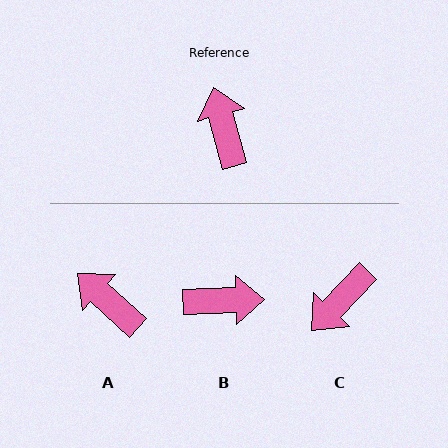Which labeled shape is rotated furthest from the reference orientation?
C, about 121 degrees away.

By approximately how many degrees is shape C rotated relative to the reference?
Approximately 121 degrees counter-clockwise.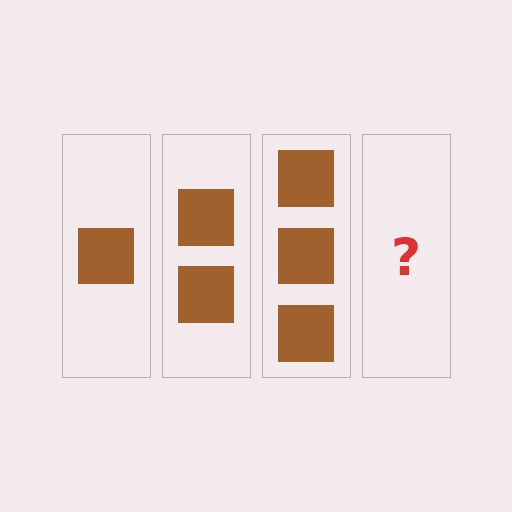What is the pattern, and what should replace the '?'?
The pattern is that each step adds one more square. The '?' should be 4 squares.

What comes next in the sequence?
The next element should be 4 squares.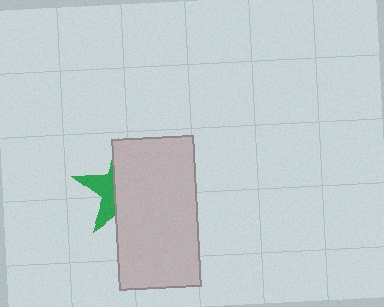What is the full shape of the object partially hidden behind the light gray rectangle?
The partially hidden object is a green star.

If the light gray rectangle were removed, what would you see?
You would see the complete green star.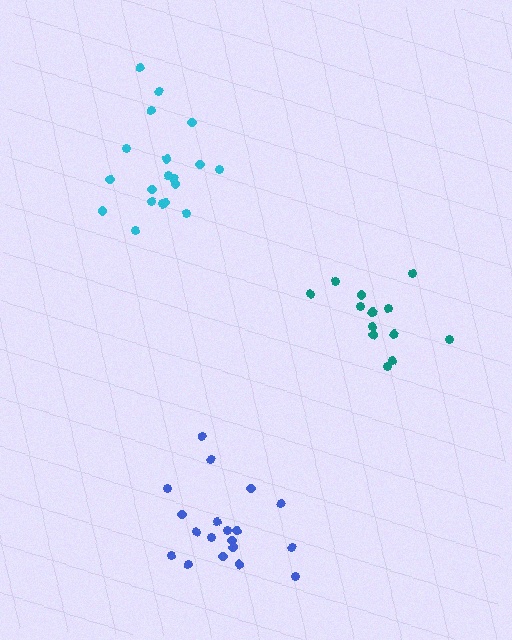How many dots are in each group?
Group 1: 14 dots, Group 2: 19 dots, Group 3: 19 dots (52 total).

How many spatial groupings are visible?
There are 3 spatial groupings.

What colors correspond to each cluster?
The clusters are colored: teal, blue, cyan.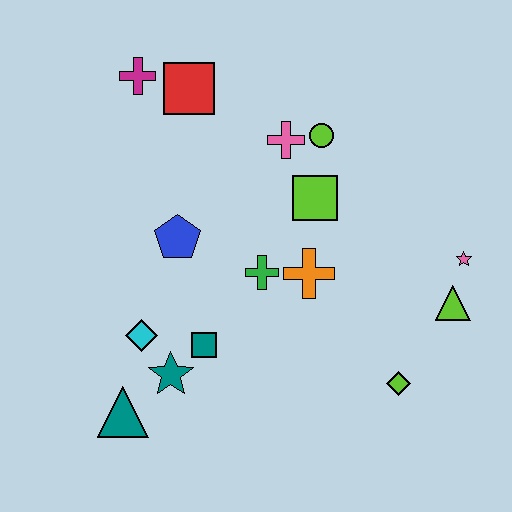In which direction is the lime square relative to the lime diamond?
The lime square is above the lime diamond.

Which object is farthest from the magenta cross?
The lime diamond is farthest from the magenta cross.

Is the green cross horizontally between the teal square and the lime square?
Yes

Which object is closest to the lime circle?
The pink cross is closest to the lime circle.